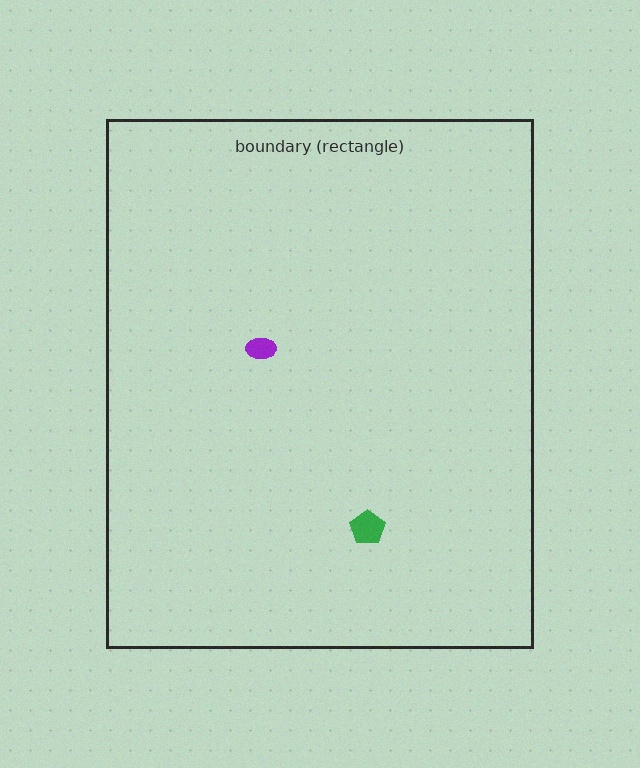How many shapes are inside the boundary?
2 inside, 0 outside.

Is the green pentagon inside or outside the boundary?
Inside.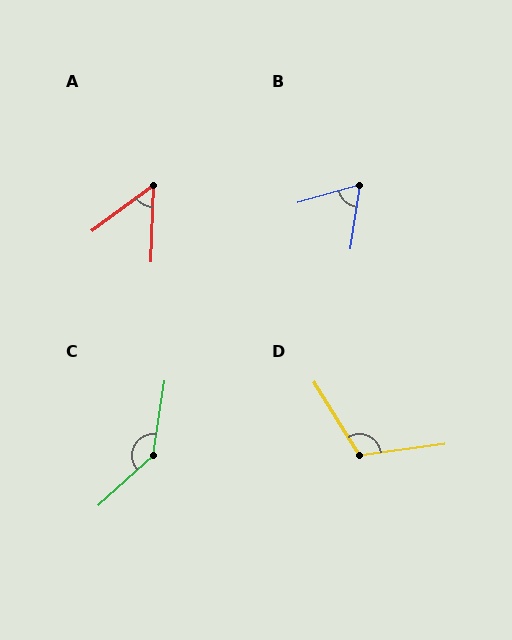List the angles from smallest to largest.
A (52°), B (66°), D (114°), C (141°).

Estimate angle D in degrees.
Approximately 114 degrees.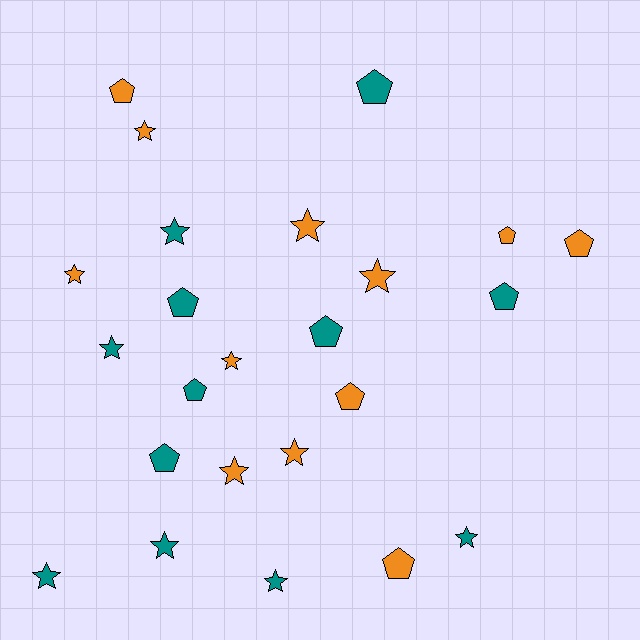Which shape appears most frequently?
Star, with 13 objects.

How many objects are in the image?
There are 24 objects.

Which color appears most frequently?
Teal, with 12 objects.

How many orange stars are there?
There are 7 orange stars.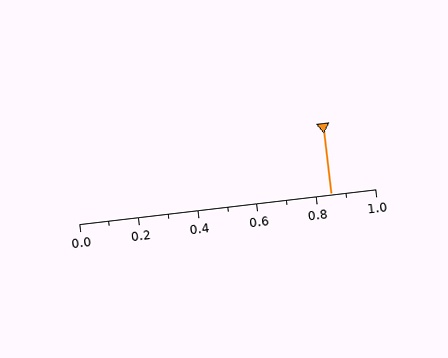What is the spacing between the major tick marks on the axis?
The major ticks are spaced 0.2 apart.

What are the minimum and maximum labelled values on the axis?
The axis runs from 0.0 to 1.0.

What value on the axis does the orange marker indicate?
The marker indicates approximately 0.85.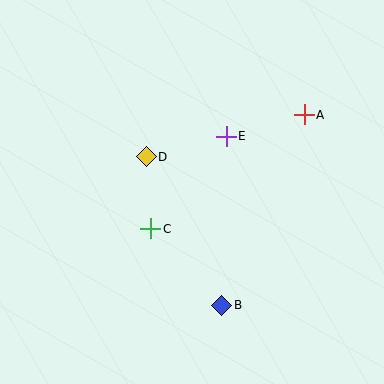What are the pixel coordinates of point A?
Point A is at (304, 115).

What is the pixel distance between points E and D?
The distance between E and D is 83 pixels.